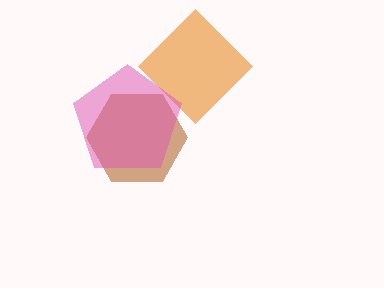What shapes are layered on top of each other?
The layered shapes are: an orange diamond, a brown hexagon, a pink pentagon.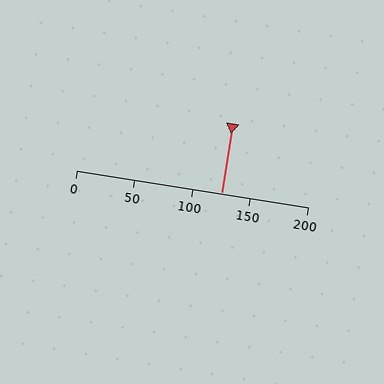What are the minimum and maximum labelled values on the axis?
The axis runs from 0 to 200.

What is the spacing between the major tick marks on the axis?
The major ticks are spaced 50 apart.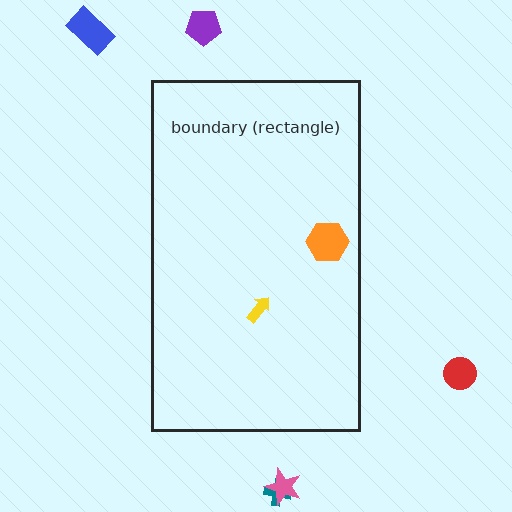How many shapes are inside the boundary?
2 inside, 5 outside.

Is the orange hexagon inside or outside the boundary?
Inside.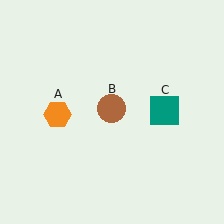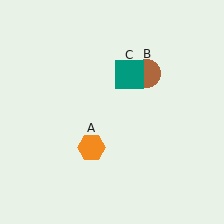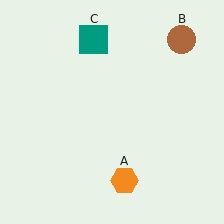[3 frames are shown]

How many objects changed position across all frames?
3 objects changed position: orange hexagon (object A), brown circle (object B), teal square (object C).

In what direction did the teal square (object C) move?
The teal square (object C) moved up and to the left.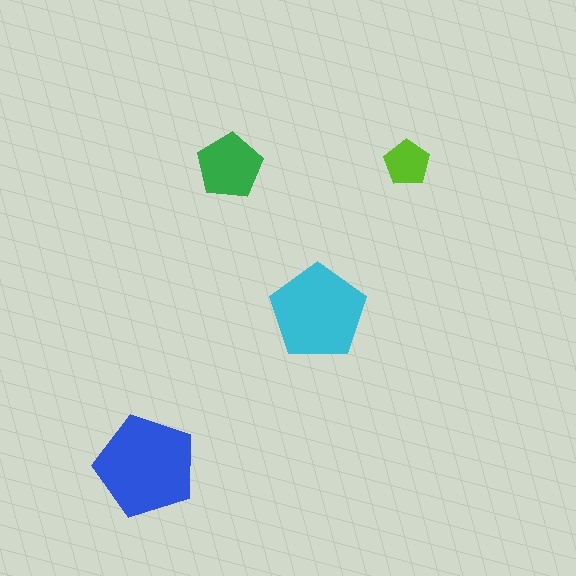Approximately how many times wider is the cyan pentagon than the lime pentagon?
About 2 times wider.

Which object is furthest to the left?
The blue pentagon is leftmost.